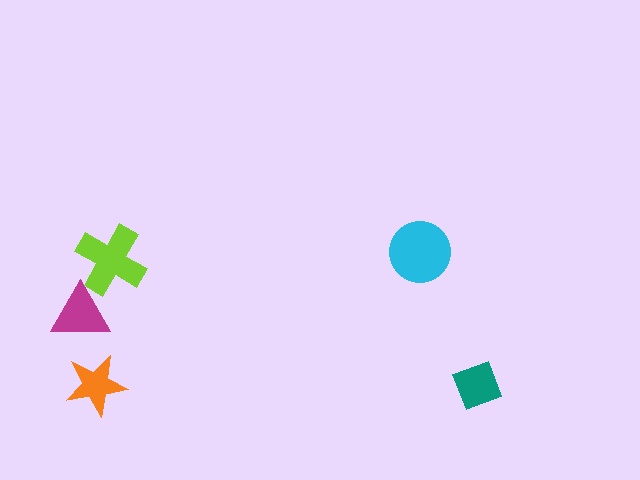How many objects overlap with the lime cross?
1 object overlaps with the lime cross.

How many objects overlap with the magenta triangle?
1 object overlaps with the magenta triangle.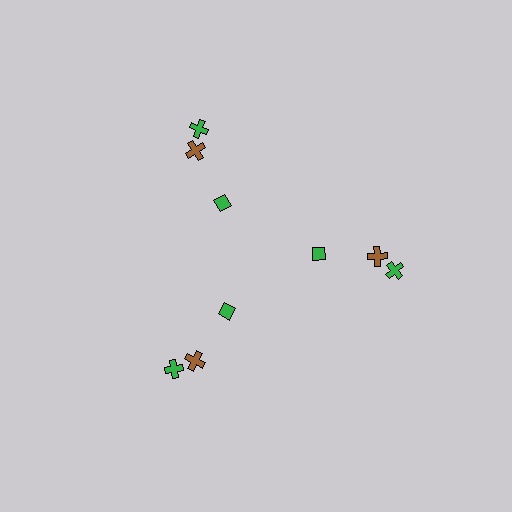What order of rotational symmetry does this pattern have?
This pattern has 3-fold rotational symmetry.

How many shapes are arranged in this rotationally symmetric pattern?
There are 9 shapes, arranged in 3 groups of 3.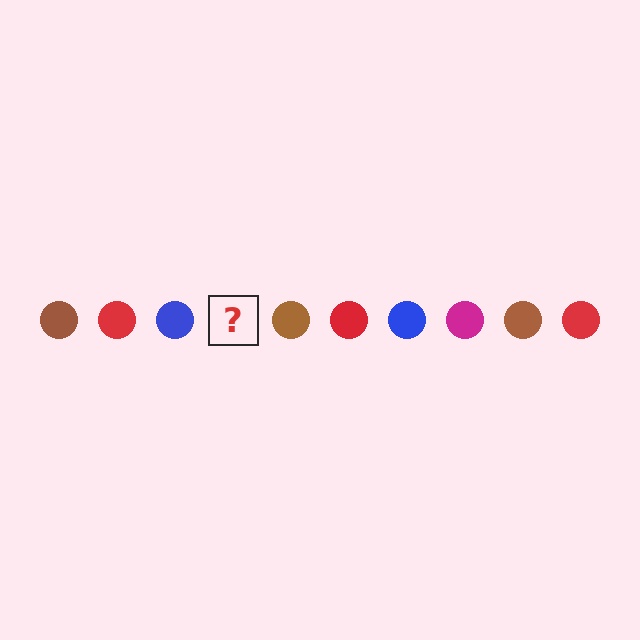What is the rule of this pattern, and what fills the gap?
The rule is that the pattern cycles through brown, red, blue, magenta circles. The gap should be filled with a magenta circle.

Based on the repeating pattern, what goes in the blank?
The blank should be a magenta circle.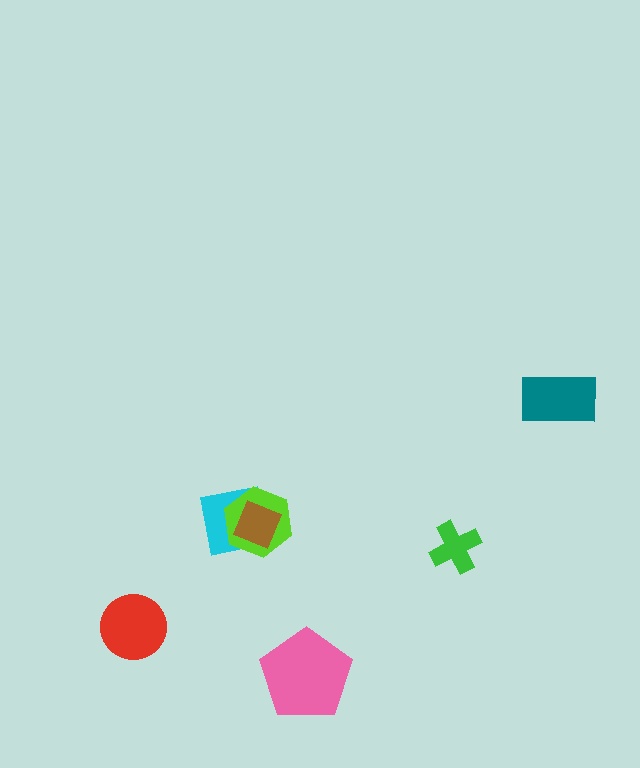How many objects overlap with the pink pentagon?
0 objects overlap with the pink pentagon.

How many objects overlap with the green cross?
0 objects overlap with the green cross.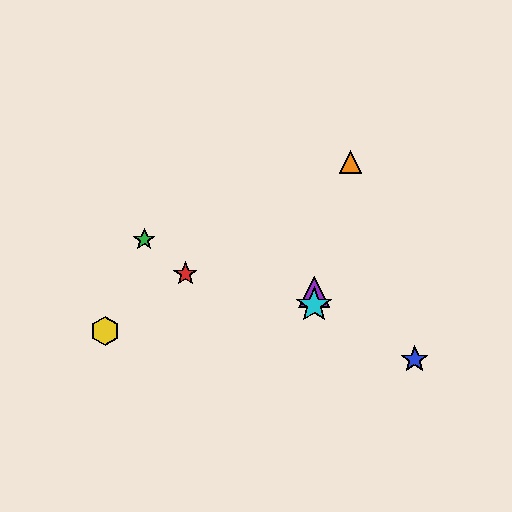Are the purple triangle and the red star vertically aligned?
No, the purple triangle is at x≈314 and the red star is at x≈185.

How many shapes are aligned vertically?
2 shapes (the purple triangle, the cyan star) are aligned vertically.